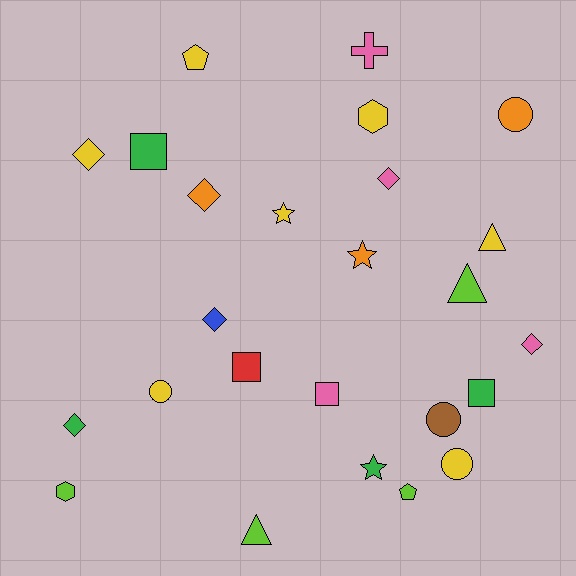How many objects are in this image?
There are 25 objects.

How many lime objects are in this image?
There are 4 lime objects.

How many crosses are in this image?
There is 1 cross.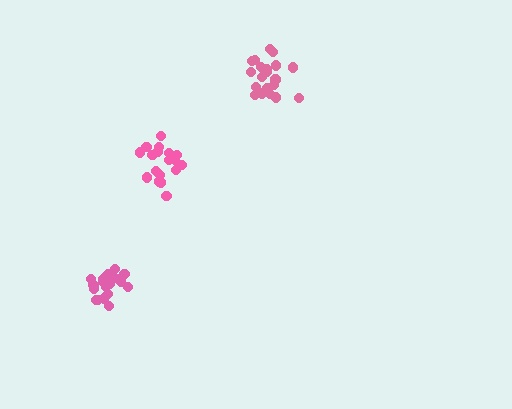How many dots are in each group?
Group 1: 19 dots, Group 2: 20 dots, Group 3: 20 dots (59 total).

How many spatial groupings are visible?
There are 3 spatial groupings.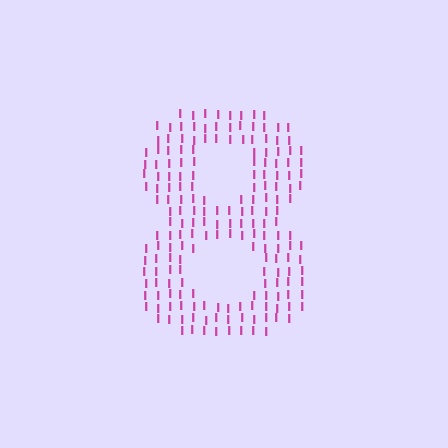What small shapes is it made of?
It is made of small letter I's.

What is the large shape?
The large shape is the digit 8.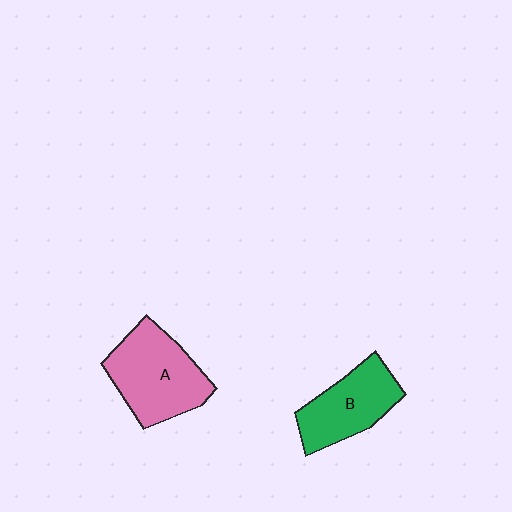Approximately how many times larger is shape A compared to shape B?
Approximately 1.3 times.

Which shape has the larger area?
Shape A (pink).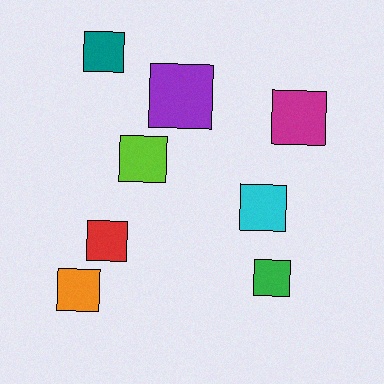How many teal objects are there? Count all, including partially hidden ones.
There is 1 teal object.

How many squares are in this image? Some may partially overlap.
There are 8 squares.